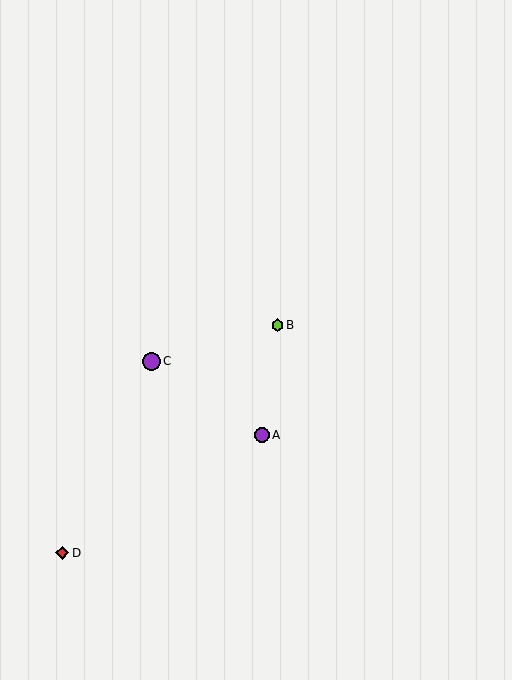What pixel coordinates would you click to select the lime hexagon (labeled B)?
Click at (277, 325) to select the lime hexagon B.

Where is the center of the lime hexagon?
The center of the lime hexagon is at (277, 325).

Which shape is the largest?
The purple circle (labeled C) is the largest.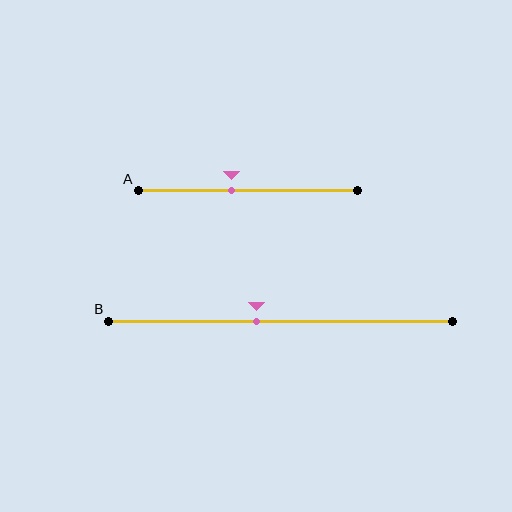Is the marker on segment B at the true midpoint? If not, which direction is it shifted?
No, the marker on segment B is shifted to the left by about 7% of the segment length.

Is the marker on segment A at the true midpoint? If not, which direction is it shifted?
No, the marker on segment A is shifted to the left by about 8% of the segment length.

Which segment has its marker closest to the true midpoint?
Segment B has its marker closest to the true midpoint.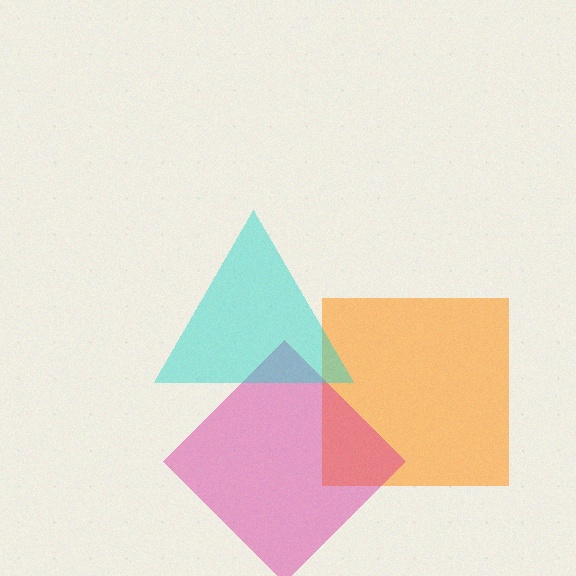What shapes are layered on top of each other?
The layered shapes are: an orange square, a magenta diamond, a cyan triangle.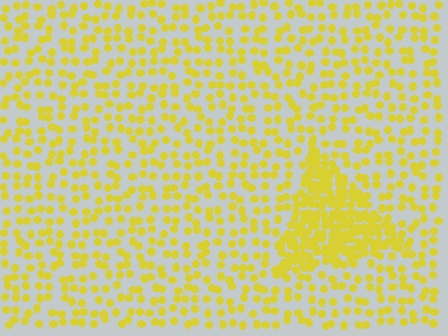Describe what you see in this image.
The image contains small yellow elements arranged at two different densities. A triangle-shaped region is visible where the elements are more densely packed than the surrounding area.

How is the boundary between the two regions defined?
The boundary is defined by a change in element density (approximately 2.6x ratio). All elements are the same color, size, and shape.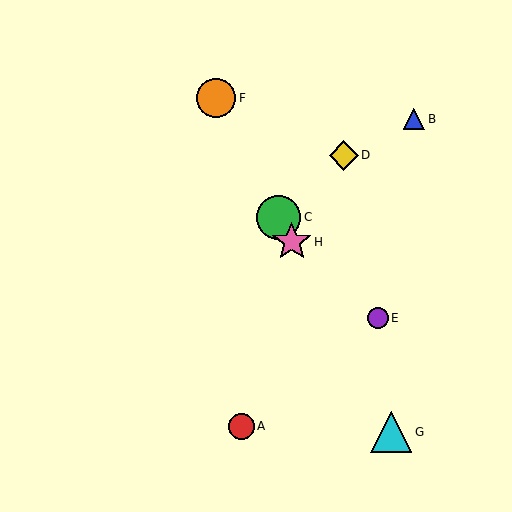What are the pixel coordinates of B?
Object B is at (414, 119).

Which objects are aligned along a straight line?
Objects C, F, G, H are aligned along a straight line.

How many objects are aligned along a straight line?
4 objects (C, F, G, H) are aligned along a straight line.